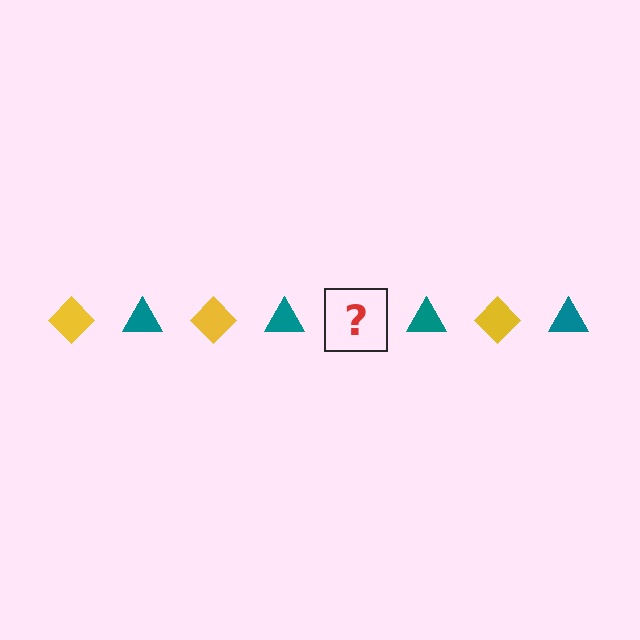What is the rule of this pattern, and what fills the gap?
The rule is that the pattern alternates between yellow diamond and teal triangle. The gap should be filled with a yellow diamond.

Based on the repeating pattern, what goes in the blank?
The blank should be a yellow diamond.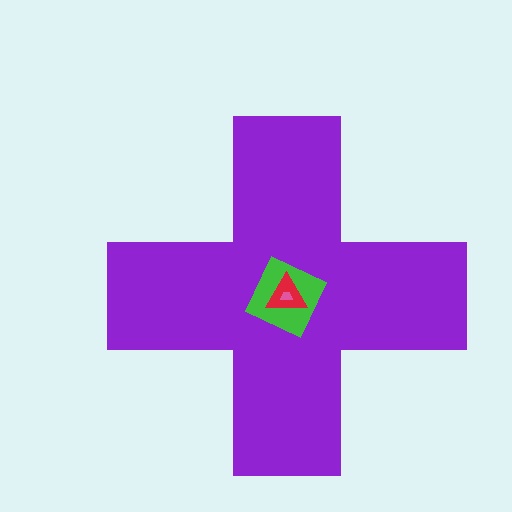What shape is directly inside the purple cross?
The green square.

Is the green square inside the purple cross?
Yes.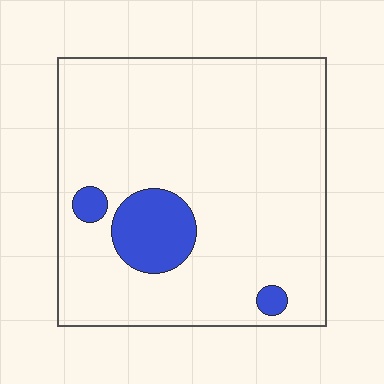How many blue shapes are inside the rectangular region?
3.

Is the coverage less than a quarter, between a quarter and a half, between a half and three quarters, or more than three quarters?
Less than a quarter.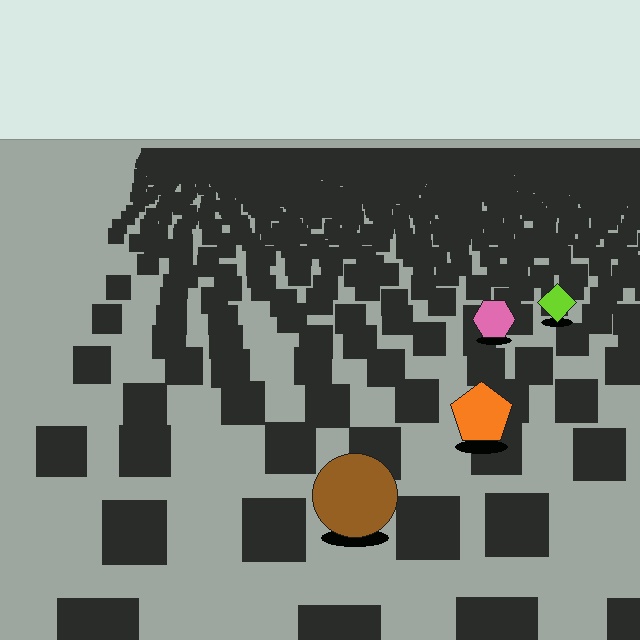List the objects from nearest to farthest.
From nearest to farthest: the brown circle, the orange pentagon, the pink hexagon, the lime diamond.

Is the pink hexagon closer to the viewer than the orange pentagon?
No. The orange pentagon is closer — you can tell from the texture gradient: the ground texture is coarser near it.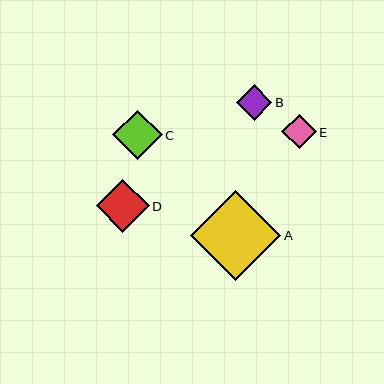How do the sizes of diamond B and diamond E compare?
Diamond B and diamond E are approximately the same size.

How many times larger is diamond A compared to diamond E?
Diamond A is approximately 2.6 times the size of diamond E.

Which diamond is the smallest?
Diamond E is the smallest with a size of approximately 34 pixels.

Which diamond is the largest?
Diamond A is the largest with a size of approximately 90 pixels.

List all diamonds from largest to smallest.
From largest to smallest: A, D, C, B, E.